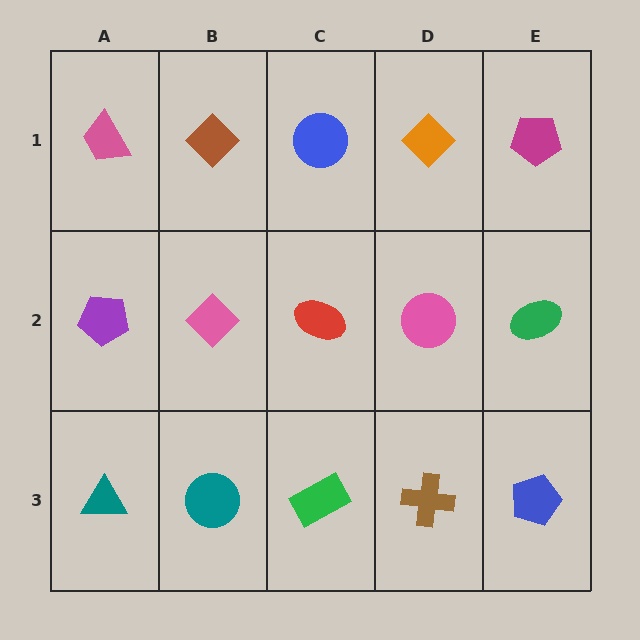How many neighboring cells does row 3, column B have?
3.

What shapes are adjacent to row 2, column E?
A magenta pentagon (row 1, column E), a blue pentagon (row 3, column E), a pink circle (row 2, column D).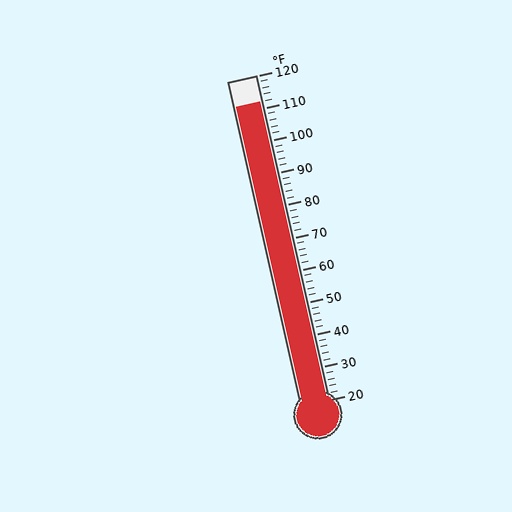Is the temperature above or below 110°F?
The temperature is above 110°F.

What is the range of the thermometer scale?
The thermometer scale ranges from 20°F to 120°F.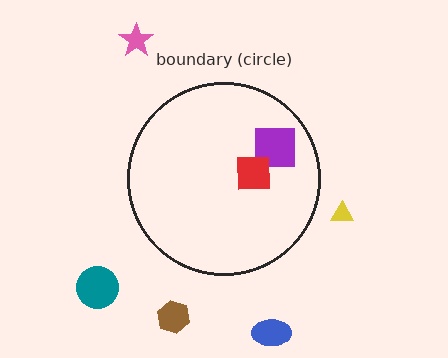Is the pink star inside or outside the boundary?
Outside.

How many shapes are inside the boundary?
2 inside, 5 outside.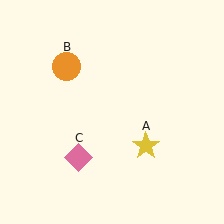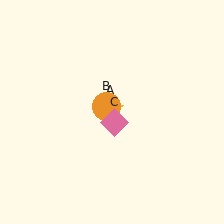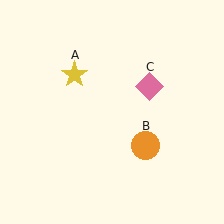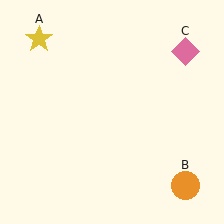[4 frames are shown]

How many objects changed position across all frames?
3 objects changed position: yellow star (object A), orange circle (object B), pink diamond (object C).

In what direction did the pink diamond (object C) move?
The pink diamond (object C) moved up and to the right.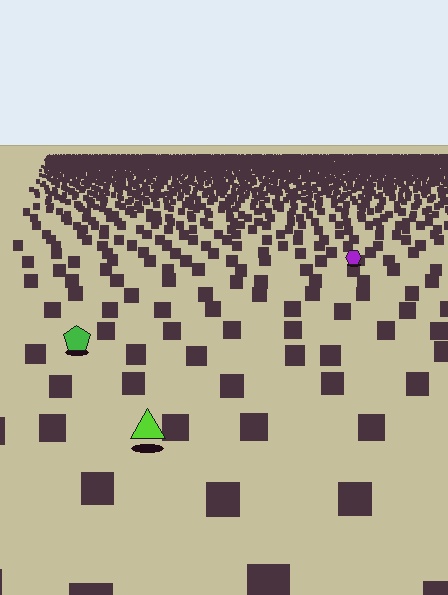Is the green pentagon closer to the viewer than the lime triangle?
No. The lime triangle is closer — you can tell from the texture gradient: the ground texture is coarser near it.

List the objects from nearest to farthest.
From nearest to farthest: the lime triangle, the green pentagon, the purple hexagon.